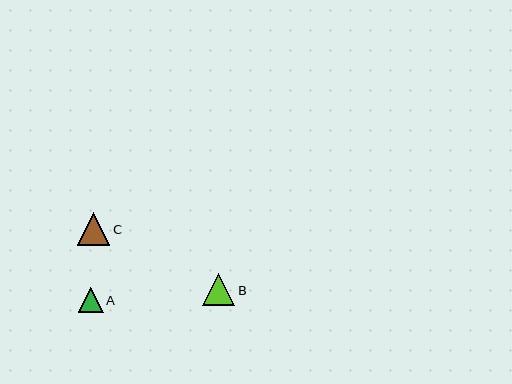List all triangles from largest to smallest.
From largest to smallest: C, B, A.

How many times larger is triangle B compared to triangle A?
Triangle B is approximately 1.3 times the size of triangle A.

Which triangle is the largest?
Triangle C is the largest with a size of approximately 33 pixels.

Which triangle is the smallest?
Triangle A is the smallest with a size of approximately 25 pixels.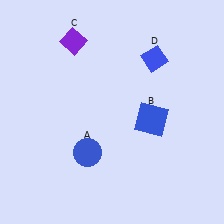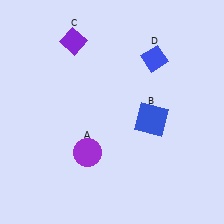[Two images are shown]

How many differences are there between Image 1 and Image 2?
There is 1 difference between the two images.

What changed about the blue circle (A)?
In Image 1, A is blue. In Image 2, it changed to purple.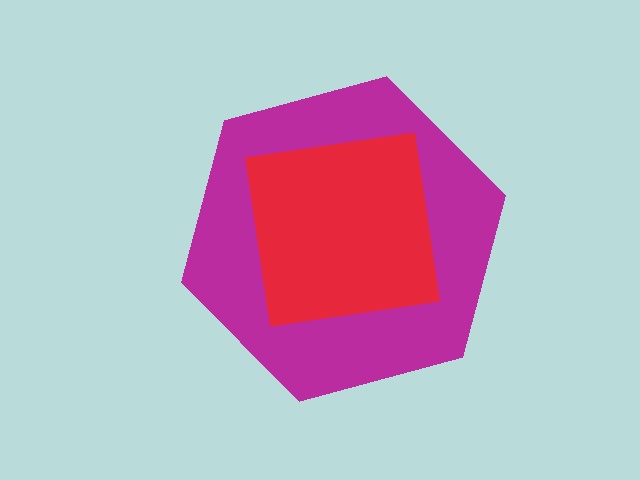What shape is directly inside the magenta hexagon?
The red square.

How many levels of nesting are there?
2.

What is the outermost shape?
The magenta hexagon.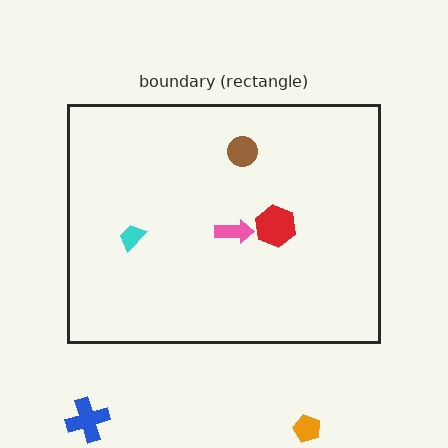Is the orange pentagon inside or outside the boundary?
Outside.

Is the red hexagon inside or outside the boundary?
Inside.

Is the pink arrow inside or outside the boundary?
Inside.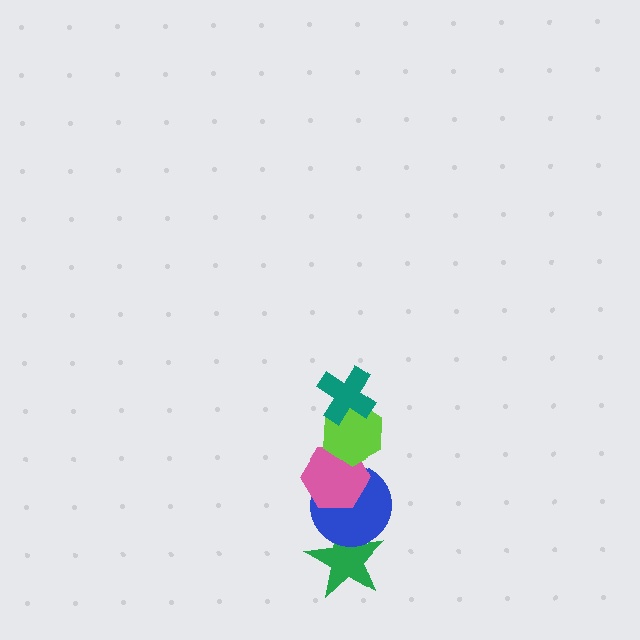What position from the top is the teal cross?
The teal cross is 1st from the top.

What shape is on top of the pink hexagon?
The lime hexagon is on top of the pink hexagon.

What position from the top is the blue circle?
The blue circle is 4th from the top.